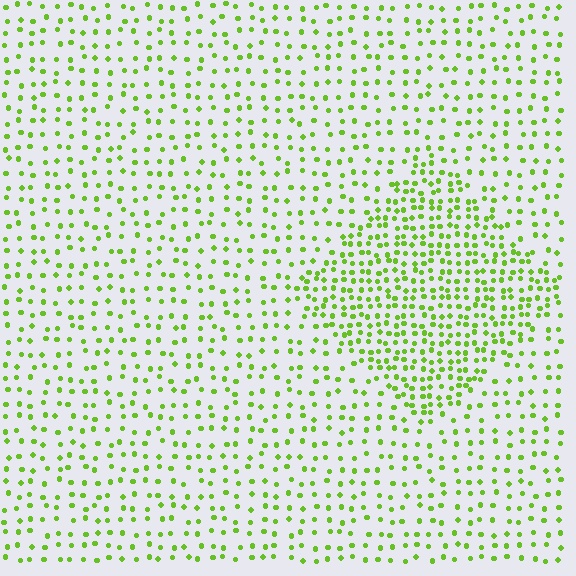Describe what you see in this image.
The image contains small lime elements arranged at two different densities. A diamond-shaped region is visible where the elements are more densely packed than the surrounding area.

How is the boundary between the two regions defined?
The boundary is defined by a change in element density (approximately 2.1x ratio). All elements are the same color, size, and shape.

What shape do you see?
I see a diamond.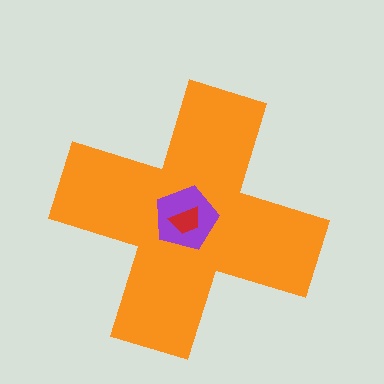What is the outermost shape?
The orange cross.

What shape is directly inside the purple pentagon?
The red trapezoid.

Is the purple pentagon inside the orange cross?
Yes.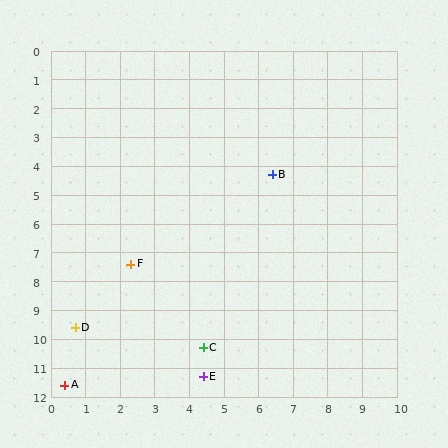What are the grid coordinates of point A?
Point A is at approximately (0.4, 11.6).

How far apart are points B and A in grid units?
Points B and A are about 9.4 grid units apart.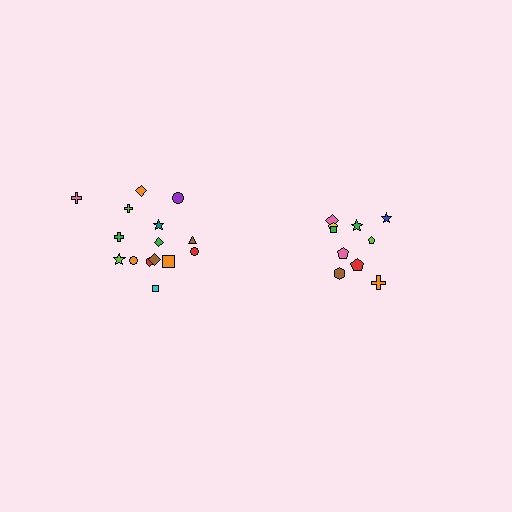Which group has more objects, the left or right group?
The left group.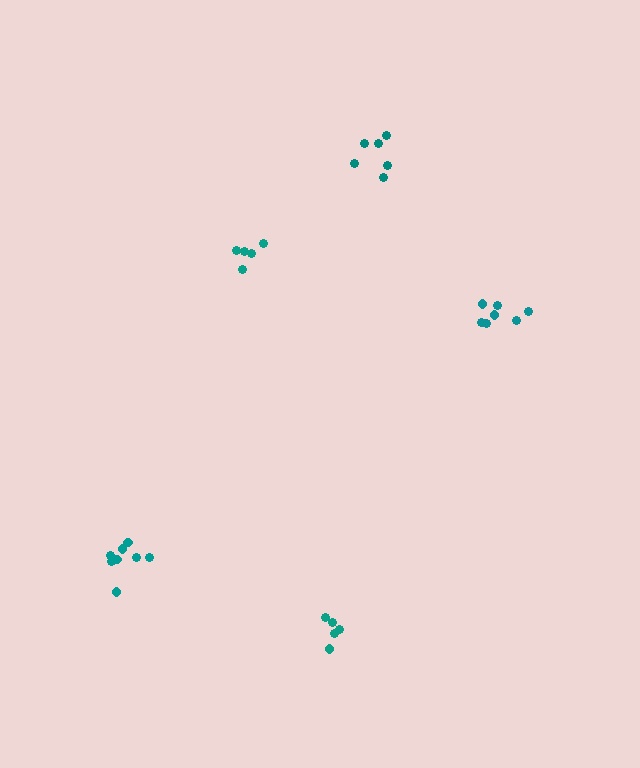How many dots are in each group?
Group 1: 5 dots, Group 2: 6 dots, Group 3: 8 dots, Group 4: 5 dots, Group 5: 7 dots (31 total).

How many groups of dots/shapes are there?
There are 5 groups.